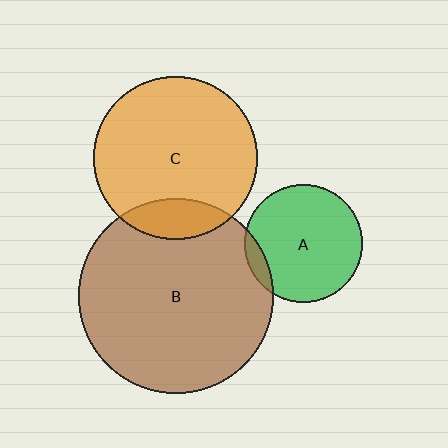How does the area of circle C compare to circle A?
Approximately 1.9 times.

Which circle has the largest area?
Circle B (brown).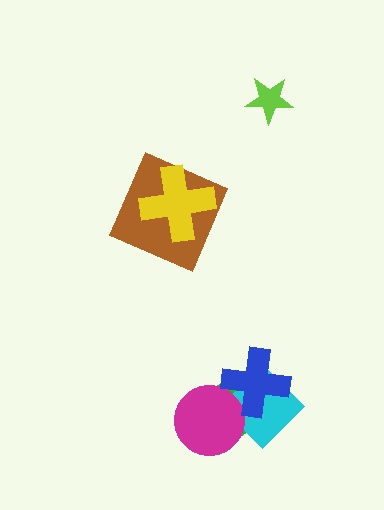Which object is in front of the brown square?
The yellow cross is in front of the brown square.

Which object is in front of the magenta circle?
The blue cross is in front of the magenta circle.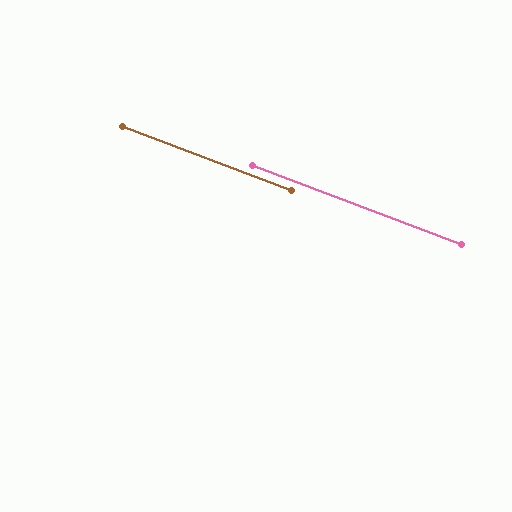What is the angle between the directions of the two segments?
Approximately 0 degrees.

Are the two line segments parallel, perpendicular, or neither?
Parallel — their directions differ by only 0.2°.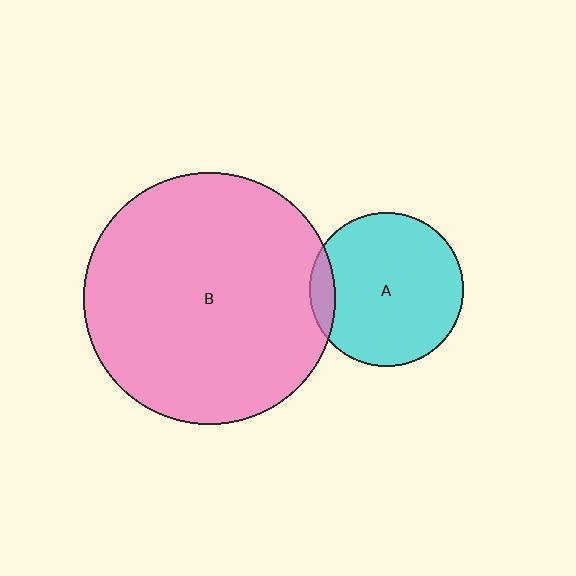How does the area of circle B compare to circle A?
Approximately 2.7 times.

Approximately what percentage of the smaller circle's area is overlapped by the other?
Approximately 10%.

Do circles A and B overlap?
Yes.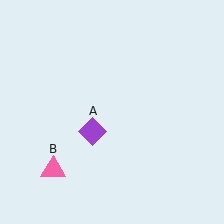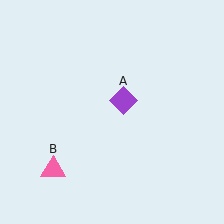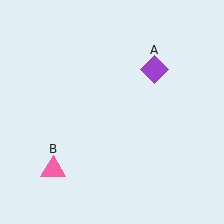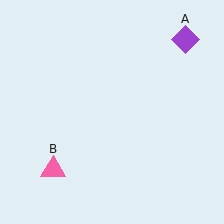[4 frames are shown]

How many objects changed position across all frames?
1 object changed position: purple diamond (object A).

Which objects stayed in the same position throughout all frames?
Pink triangle (object B) remained stationary.